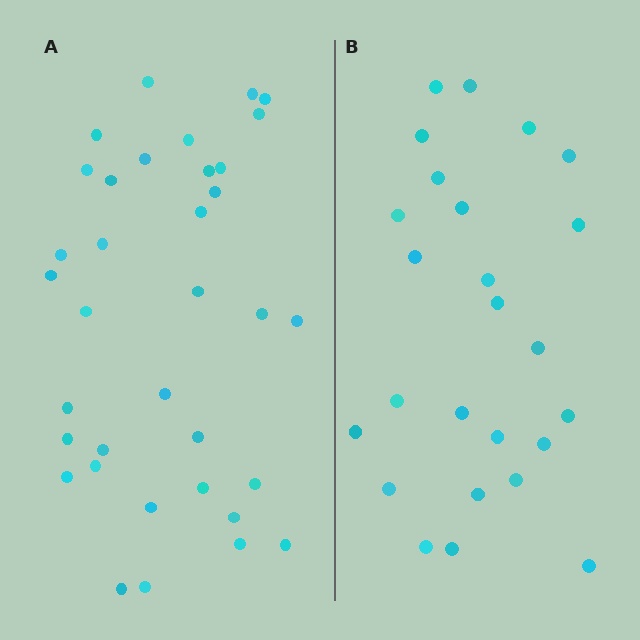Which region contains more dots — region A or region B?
Region A (the left region) has more dots.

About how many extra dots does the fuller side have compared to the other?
Region A has roughly 10 or so more dots than region B.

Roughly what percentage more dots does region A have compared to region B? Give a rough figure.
About 40% more.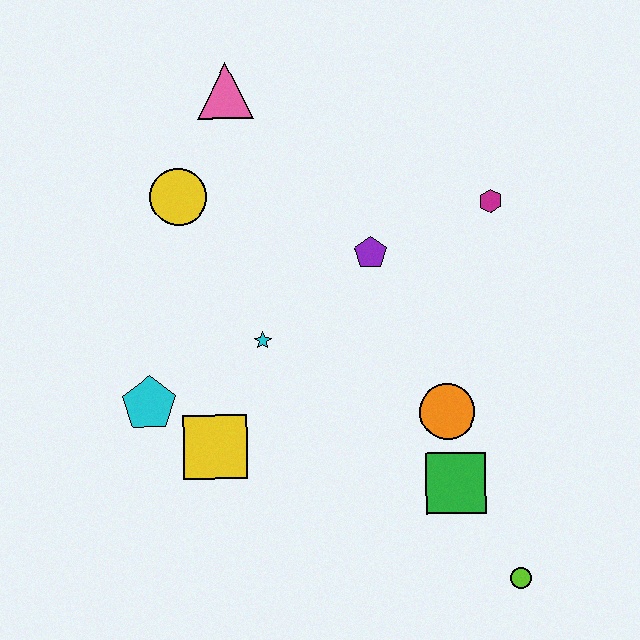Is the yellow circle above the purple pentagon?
Yes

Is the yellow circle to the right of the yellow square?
No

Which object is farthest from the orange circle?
The pink triangle is farthest from the orange circle.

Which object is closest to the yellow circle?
The pink triangle is closest to the yellow circle.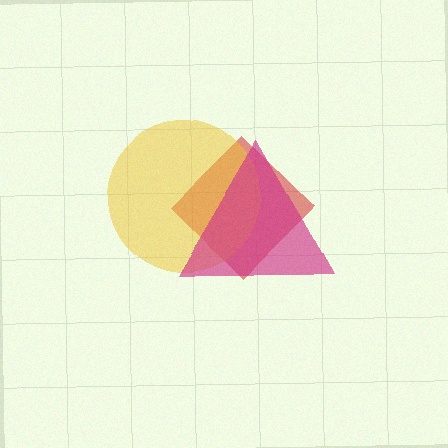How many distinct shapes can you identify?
There are 3 distinct shapes: a red diamond, a yellow circle, a magenta triangle.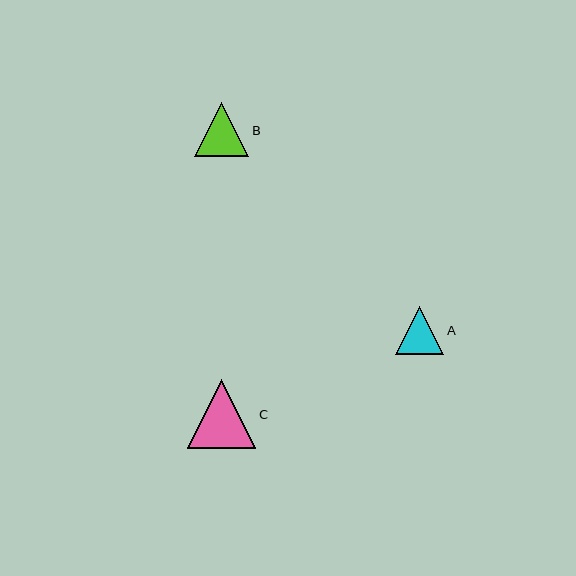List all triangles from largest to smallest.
From largest to smallest: C, B, A.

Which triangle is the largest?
Triangle C is the largest with a size of approximately 69 pixels.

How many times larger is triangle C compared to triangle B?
Triangle C is approximately 1.3 times the size of triangle B.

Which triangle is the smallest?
Triangle A is the smallest with a size of approximately 48 pixels.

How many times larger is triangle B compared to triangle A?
Triangle B is approximately 1.1 times the size of triangle A.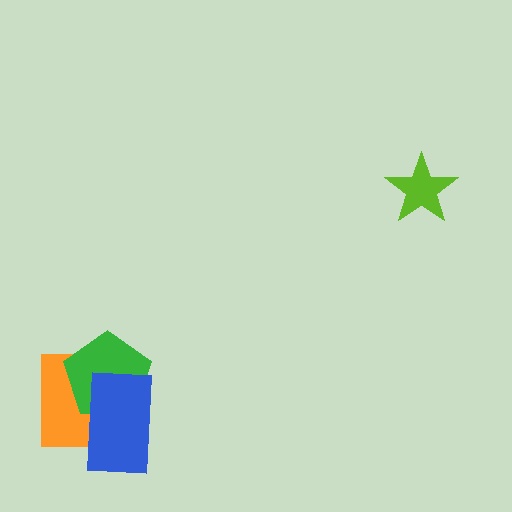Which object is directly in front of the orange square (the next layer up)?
The green pentagon is directly in front of the orange square.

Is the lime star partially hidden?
No, no other shape covers it.